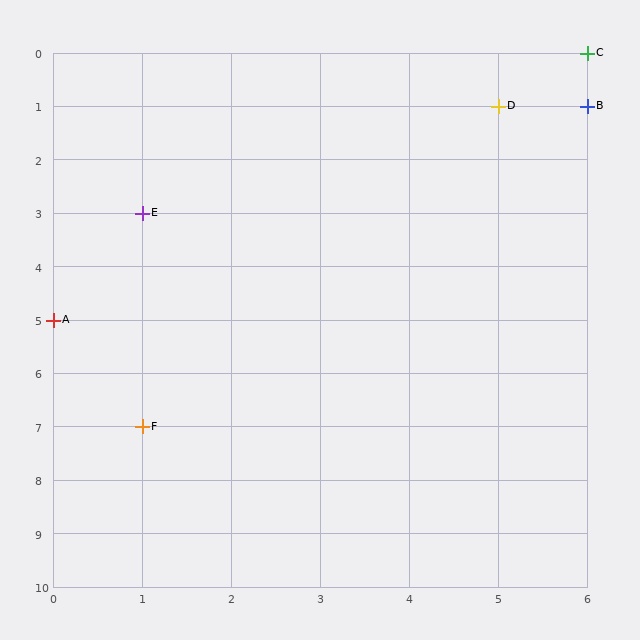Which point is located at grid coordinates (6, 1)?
Point B is at (6, 1).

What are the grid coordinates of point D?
Point D is at grid coordinates (5, 1).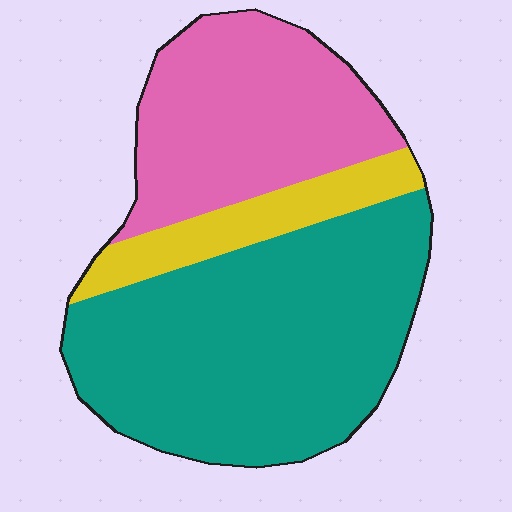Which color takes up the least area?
Yellow, at roughly 15%.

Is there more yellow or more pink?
Pink.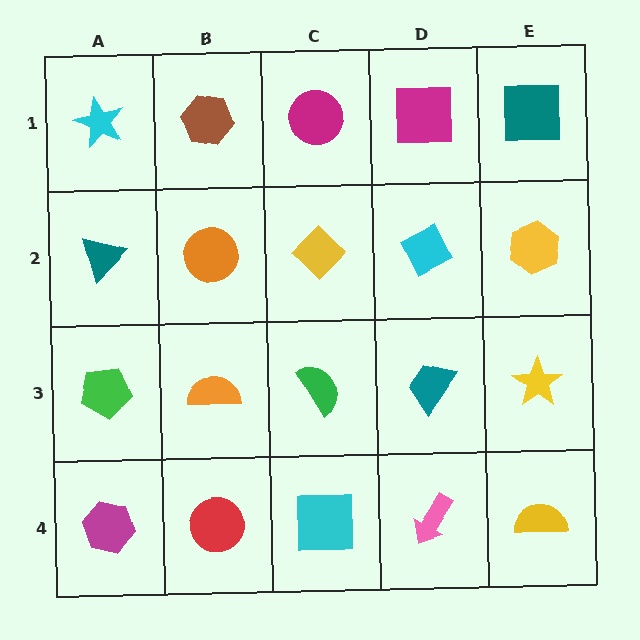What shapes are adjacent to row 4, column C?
A green semicircle (row 3, column C), a red circle (row 4, column B), a pink arrow (row 4, column D).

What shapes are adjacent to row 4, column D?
A teal trapezoid (row 3, column D), a cyan square (row 4, column C), a yellow semicircle (row 4, column E).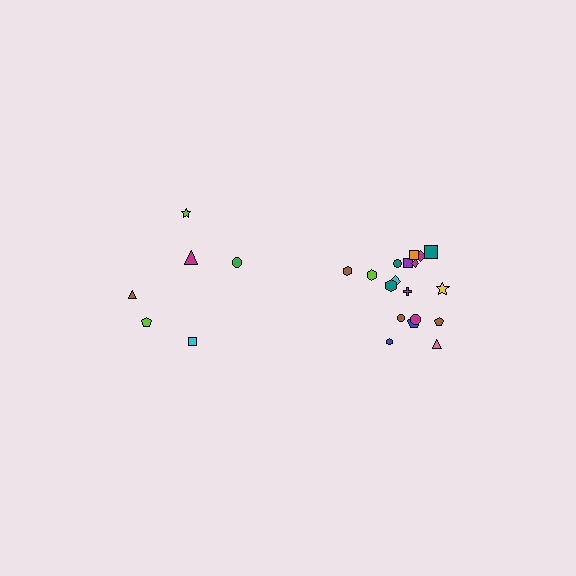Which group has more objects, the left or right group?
The right group.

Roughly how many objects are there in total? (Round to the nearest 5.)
Roughly 25 objects in total.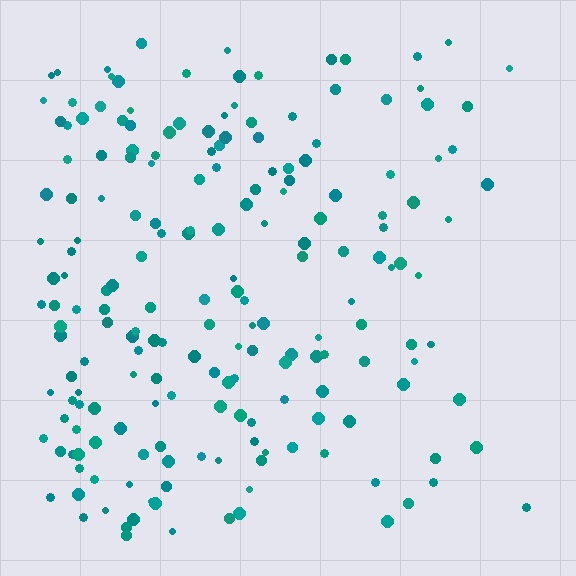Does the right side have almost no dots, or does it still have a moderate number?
Still a moderate number, just noticeably fewer than the left.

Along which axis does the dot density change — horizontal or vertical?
Horizontal.